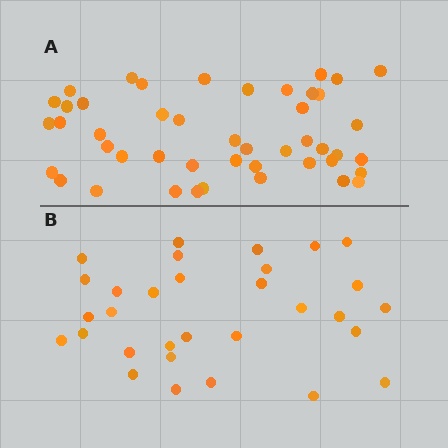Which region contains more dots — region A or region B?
Region A (the top region) has more dots.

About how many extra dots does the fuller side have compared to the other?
Region A has approximately 15 more dots than region B.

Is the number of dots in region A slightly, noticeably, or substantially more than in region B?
Region A has substantially more. The ratio is roughly 1.5 to 1.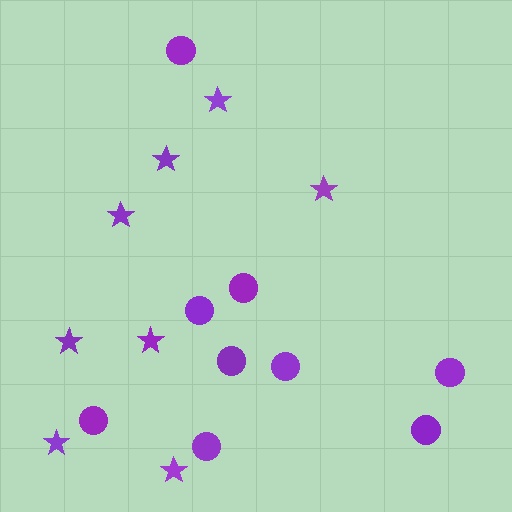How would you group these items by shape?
There are 2 groups: one group of stars (8) and one group of circles (9).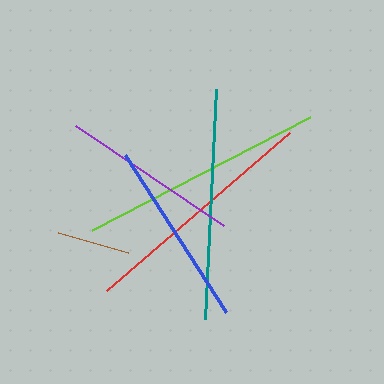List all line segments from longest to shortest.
From longest to shortest: lime, red, teal, blue, purple, brown.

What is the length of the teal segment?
The teal segment is approximately 230 pixels long.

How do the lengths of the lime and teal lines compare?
The lime and teal lines are approximately the same length.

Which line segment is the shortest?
The brown line is the shortest at approximately 73 pixels.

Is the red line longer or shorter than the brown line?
The red line is longer than the brown line.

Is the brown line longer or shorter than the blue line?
The blue line is longer than the brown line.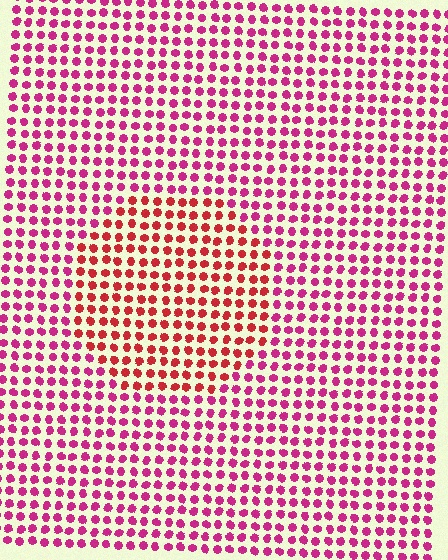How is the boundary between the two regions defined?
The boundary is defined purely by a slight shift in hue (about 32 degrees). Spacing, size, and orientation are identical on both sides.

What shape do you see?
I see a circle.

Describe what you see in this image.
The image is filled with small magenta elements in a uniform arrangement. A circle-shaped region is visible where the elements are tinted to a slightly different hue, forming a subtle color boundary.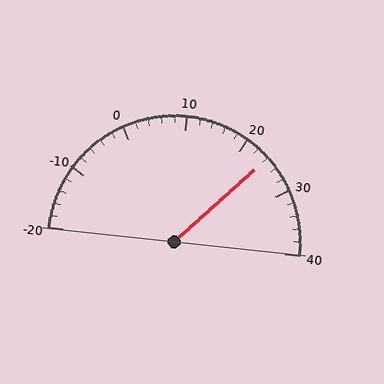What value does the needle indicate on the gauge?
The needle indicates approximately 24.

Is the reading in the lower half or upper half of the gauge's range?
The reading is in the upper half of the range (-20 to 40).